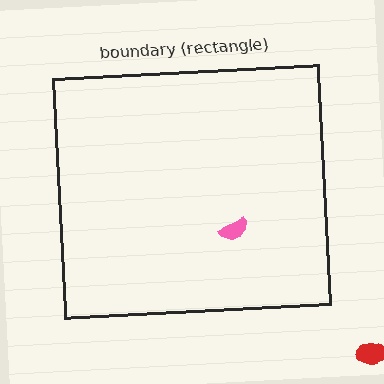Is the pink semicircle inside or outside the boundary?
Inside.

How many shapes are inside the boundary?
1 inside, 1 outside.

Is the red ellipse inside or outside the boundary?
Outside.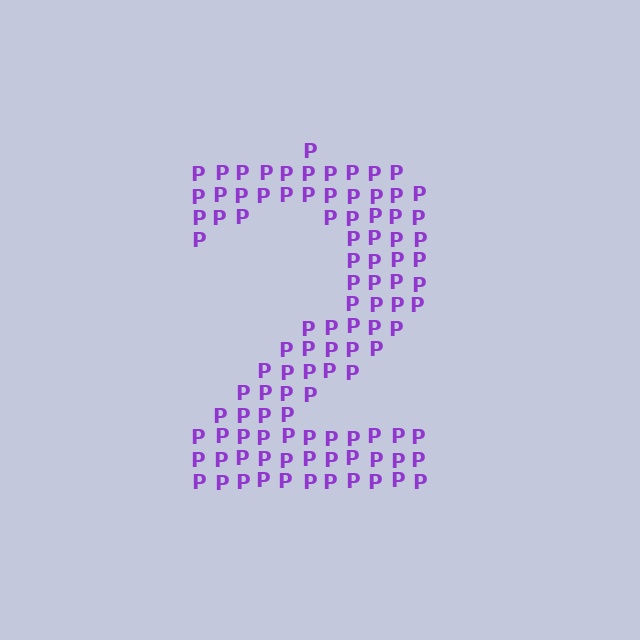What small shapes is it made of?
It is made of small letter P's.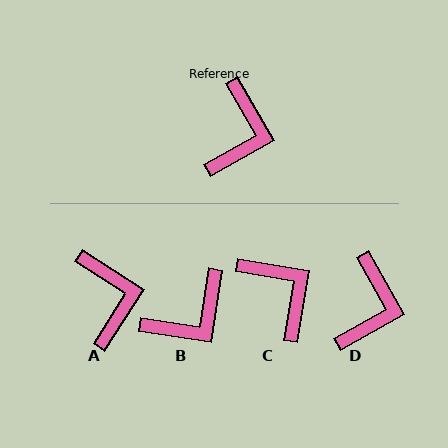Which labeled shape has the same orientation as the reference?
D.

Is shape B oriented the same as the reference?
No, it is off by about 38 degrees.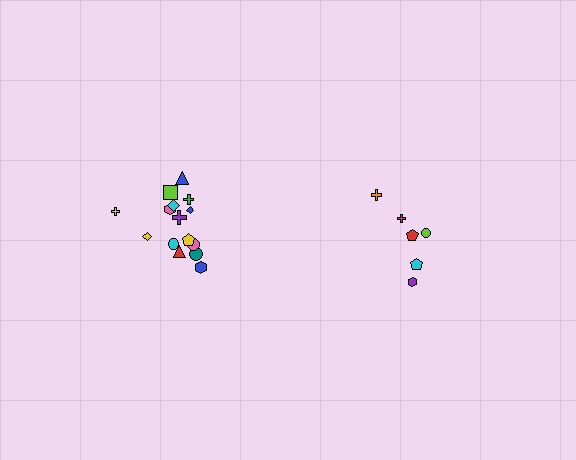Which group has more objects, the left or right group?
The left group.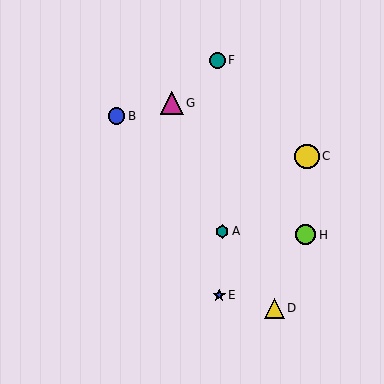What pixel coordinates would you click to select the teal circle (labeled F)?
Click at (217, 60) to select the teal circle F.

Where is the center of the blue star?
The center of the blue star is at (219, 295).